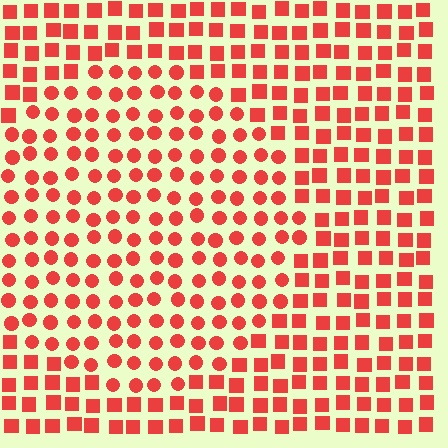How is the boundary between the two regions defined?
The boundary is defined by a change in element shape: circles inside vs. squares outside. All elements share the same color and spacing.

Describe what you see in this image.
The image is filled with small red elements arranged in a uniform grid. A circle-shaped region contains circles, while the surrounding area contains squares. The boundary is defined purely by the change in element shape.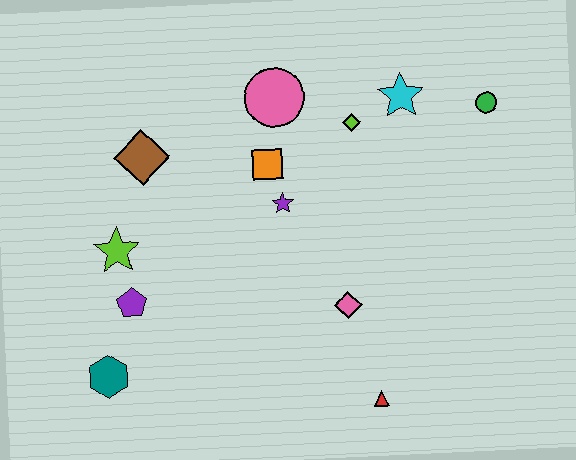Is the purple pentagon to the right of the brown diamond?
No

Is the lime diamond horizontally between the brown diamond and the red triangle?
Yes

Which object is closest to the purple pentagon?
The lime star is closest to the purple pentagon.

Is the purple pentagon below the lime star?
Yes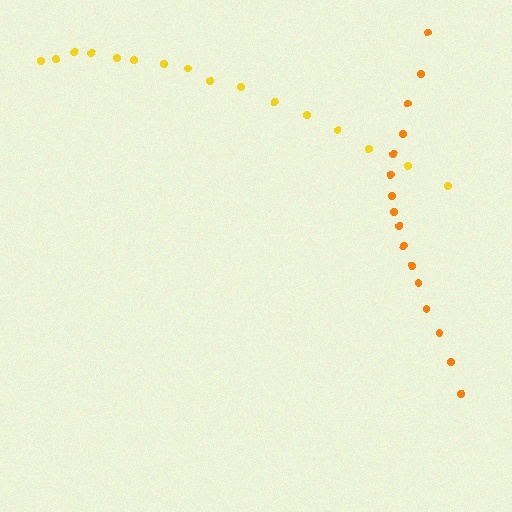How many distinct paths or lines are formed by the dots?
There are 2 distinct paths.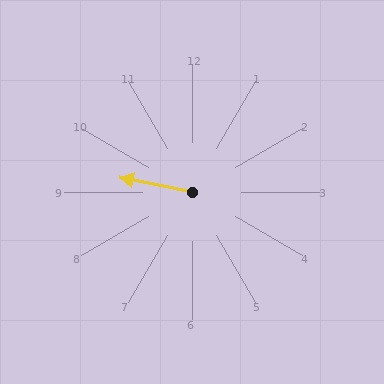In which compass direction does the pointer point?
West.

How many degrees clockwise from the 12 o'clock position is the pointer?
Approximately 282 degrees.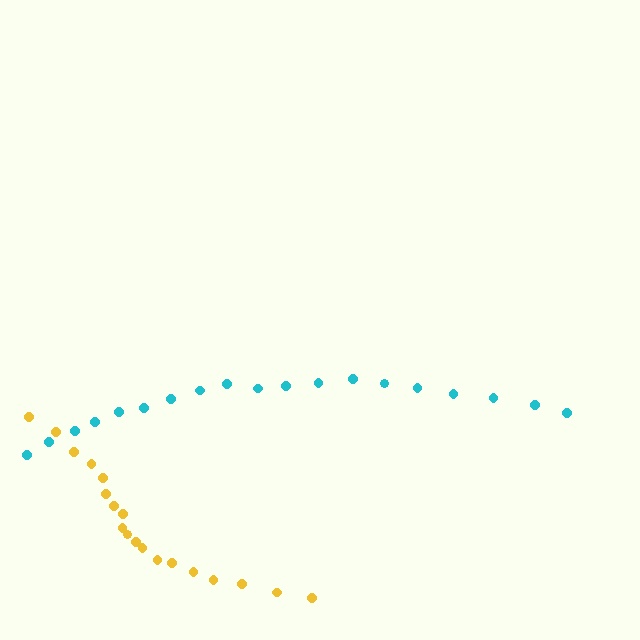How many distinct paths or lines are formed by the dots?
There are 2 distinct paths.